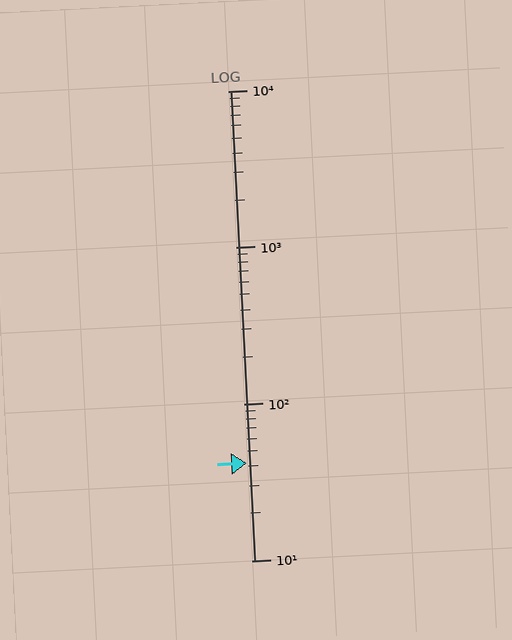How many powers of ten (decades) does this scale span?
The scale spans 3 decades, from 10 to 10000.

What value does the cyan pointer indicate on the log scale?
The pointer indicates approximately 42.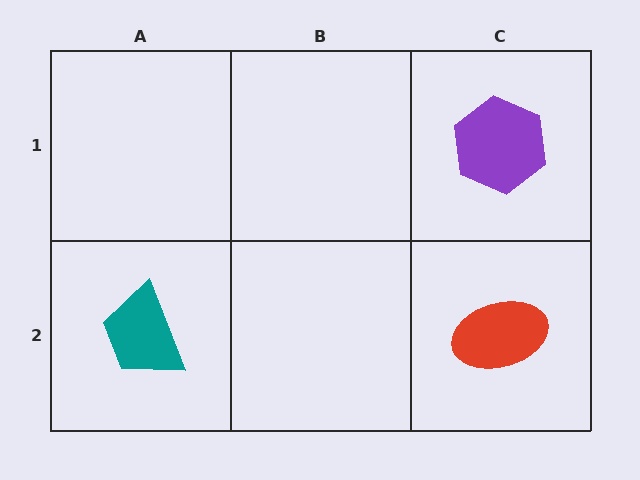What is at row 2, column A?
A teal trapezoid.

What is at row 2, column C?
A red ellipse.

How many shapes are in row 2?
2 shapes.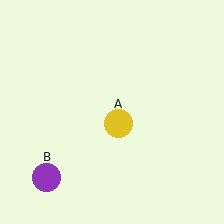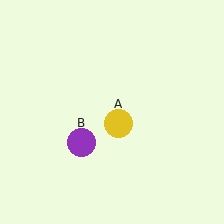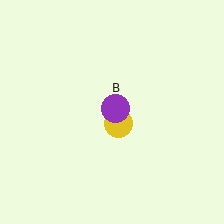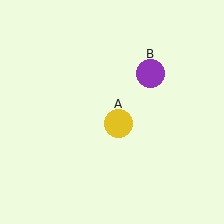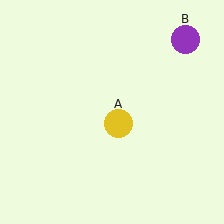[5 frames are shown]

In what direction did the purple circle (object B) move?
The purple circle (object B) moved up and to the right.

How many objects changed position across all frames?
1 object changed position: purple circle (object B).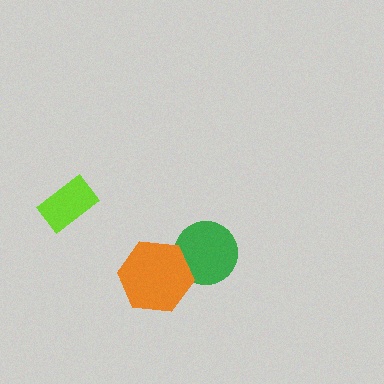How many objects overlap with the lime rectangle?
0 objects overlap with the lime rectangle.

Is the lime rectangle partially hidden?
No, no other shape covers it.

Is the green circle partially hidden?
Yes, it is partially covered by another shape.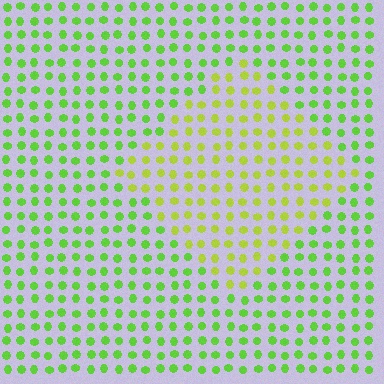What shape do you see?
I see a diamond.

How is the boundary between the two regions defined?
The boundary is defined purely by a slight shift in hue (about 31 degrees). Spacing, size, and orientation are identical on both sides.